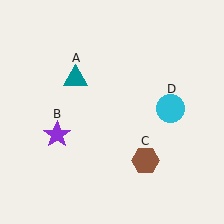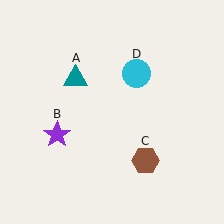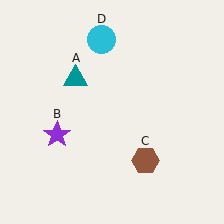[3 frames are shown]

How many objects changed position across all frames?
1 object changed position: cyan circle (object D).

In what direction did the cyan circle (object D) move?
The cyan circle (object D) moved up and to the left.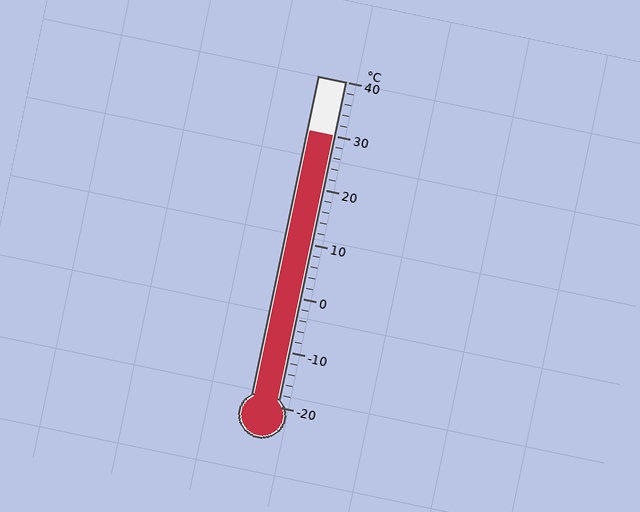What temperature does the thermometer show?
The thermometer shows approximately 30°C.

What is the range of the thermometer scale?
The thermometer scale ranges from -20°C to 40°C.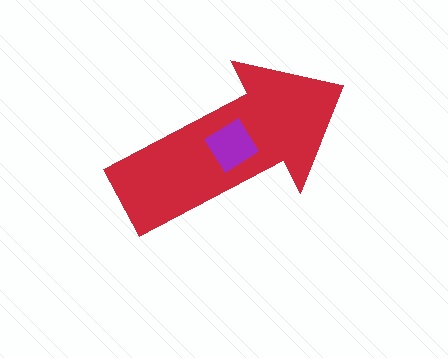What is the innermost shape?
The purple diamond.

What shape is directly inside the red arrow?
The purple diamond.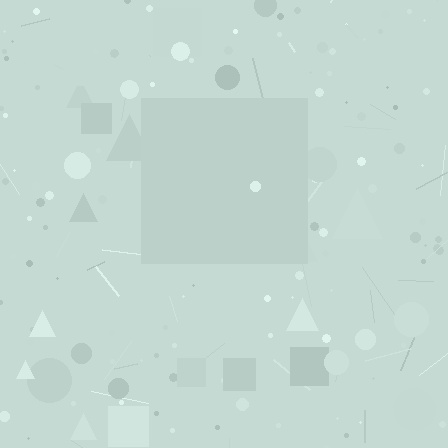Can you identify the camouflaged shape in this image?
The camouflaged shape is a square.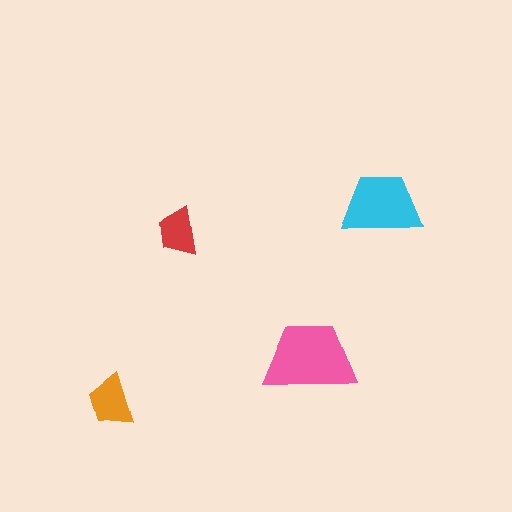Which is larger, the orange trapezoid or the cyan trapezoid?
The cyan one.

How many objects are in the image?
There are 4 objects in the image.